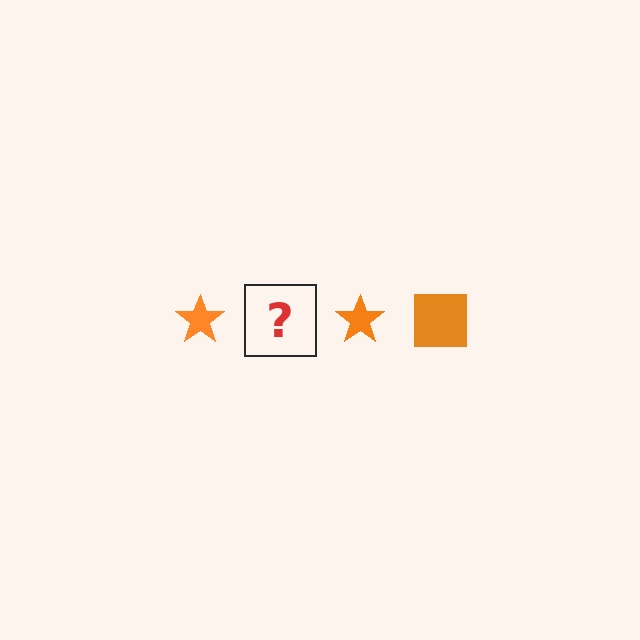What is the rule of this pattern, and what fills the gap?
The rule is that the pattern cycles through star, square shapes in orange. The gap should be filled with an orange square.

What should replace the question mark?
The question mark should be replaced with an orange square.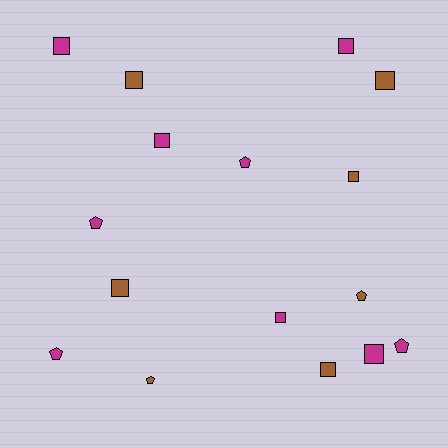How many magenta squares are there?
There are 5 magenta squares.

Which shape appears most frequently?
Square, with 10 objects.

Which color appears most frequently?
Magenta, with 9 objects.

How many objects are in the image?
There are 16 objects.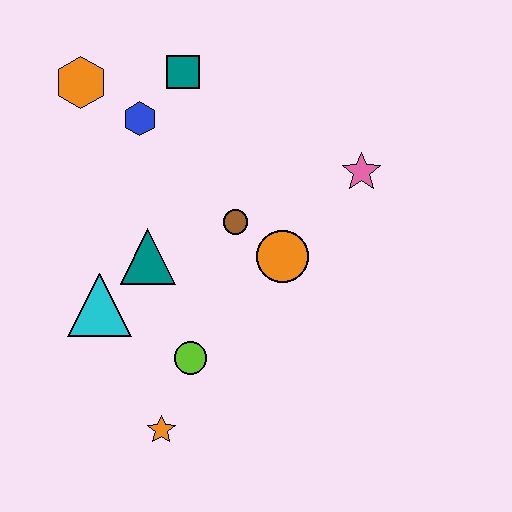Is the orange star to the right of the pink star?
No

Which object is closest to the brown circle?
The orange circle is closest to the brown circle.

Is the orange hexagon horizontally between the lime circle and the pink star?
No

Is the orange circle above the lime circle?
Yes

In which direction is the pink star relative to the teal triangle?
The pink star is to the right of the teal triangle.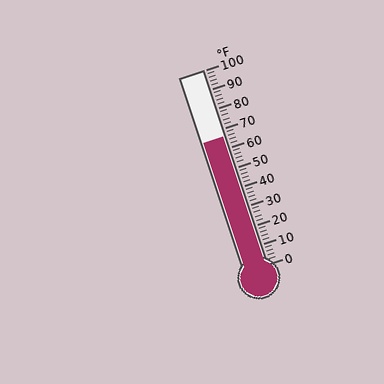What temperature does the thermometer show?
The thermometer shows approximately 66°F.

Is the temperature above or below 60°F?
The temperature is above 60°F.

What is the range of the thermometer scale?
The thermometer scale ranges from 0°F to 100°F.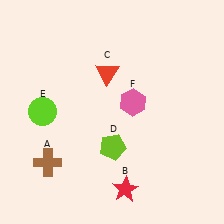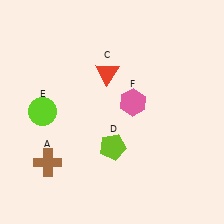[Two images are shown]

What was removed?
The red star (B) was removed in Image 2.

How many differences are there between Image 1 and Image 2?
There is 1 difference between the two images.